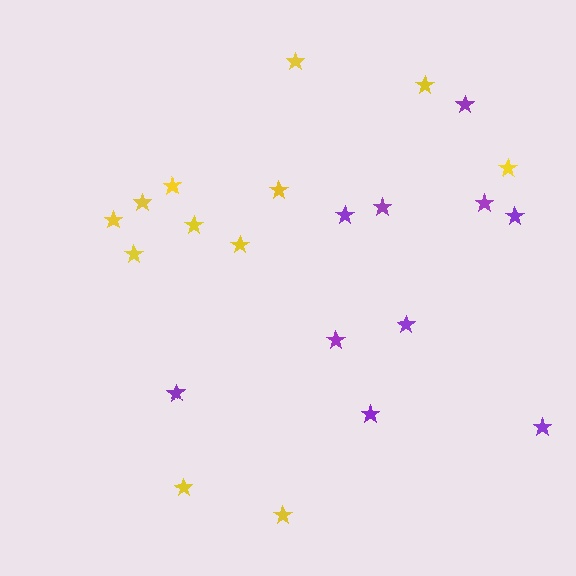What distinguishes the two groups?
There are 2 groups: one group of purple stars (10) and one group of yellow stars (12).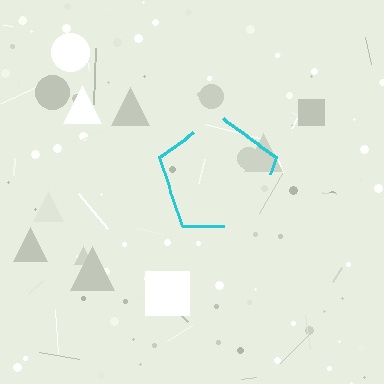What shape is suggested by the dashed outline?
The dashed outline suggests a pentagon.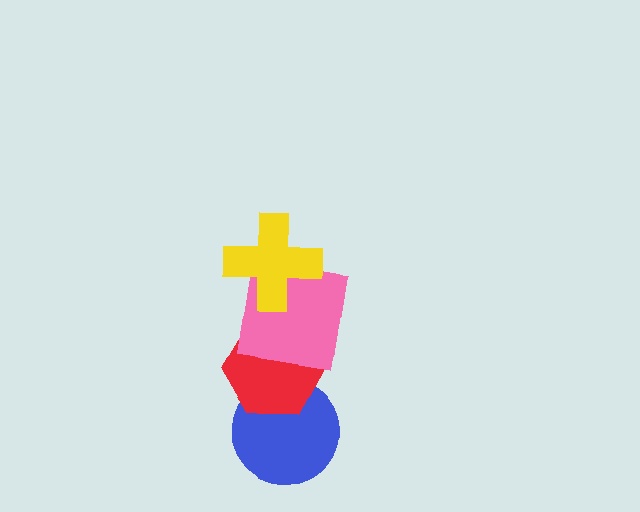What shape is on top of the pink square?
The yellow cross is on top of the pink square.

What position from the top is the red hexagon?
The red hexagon is 3rd from the top.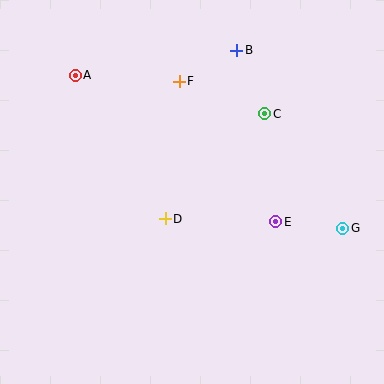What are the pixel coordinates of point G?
Point G is at (343, 228).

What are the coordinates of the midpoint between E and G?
The midpoint between E and G is at (309, 225).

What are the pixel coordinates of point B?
Point B is at (237, 50).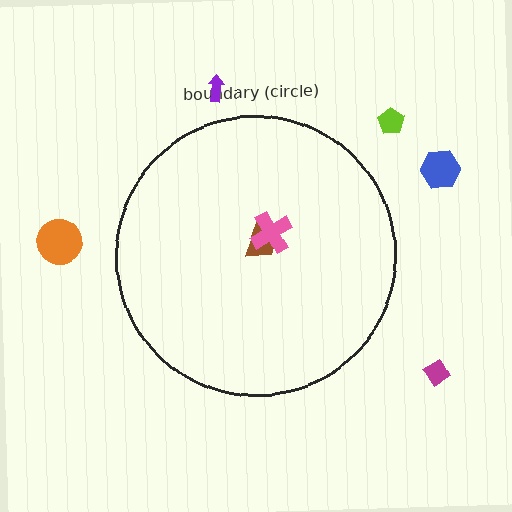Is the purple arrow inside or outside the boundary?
Outside.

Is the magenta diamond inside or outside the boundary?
Outside.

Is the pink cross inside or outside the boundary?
Inside.